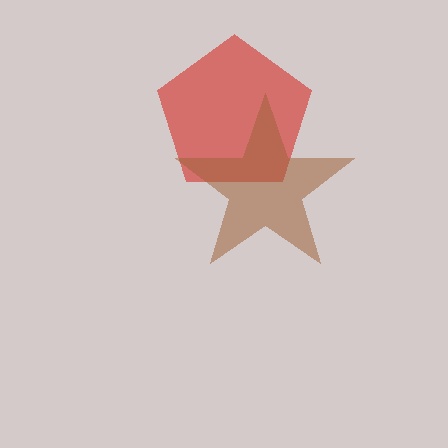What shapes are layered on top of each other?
The layered shapes are: a red pentagon, a brown star.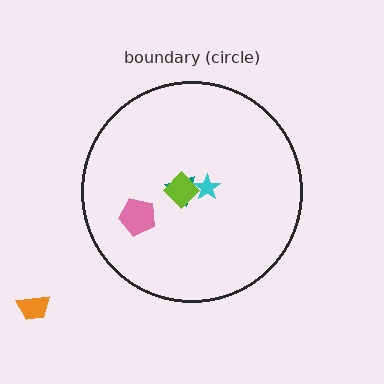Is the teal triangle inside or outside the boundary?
Inside.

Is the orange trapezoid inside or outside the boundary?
Outside.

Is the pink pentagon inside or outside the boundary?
Inside.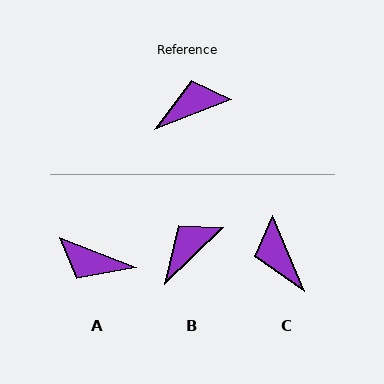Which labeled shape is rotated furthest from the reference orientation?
A, about 137 degrees away.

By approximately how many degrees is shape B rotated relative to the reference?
Approximately 23 degrees counter-clockwise.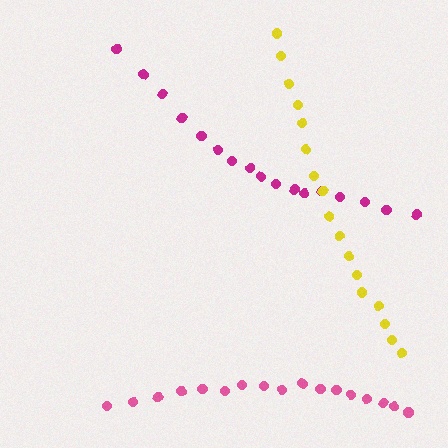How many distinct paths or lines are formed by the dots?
There are 3 distinct paths.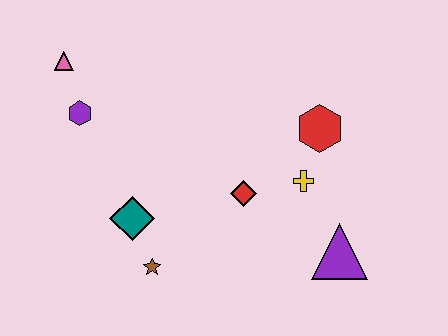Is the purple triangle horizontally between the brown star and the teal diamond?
No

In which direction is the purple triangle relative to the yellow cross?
The purple triangle is below the yellow cross.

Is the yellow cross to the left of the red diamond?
No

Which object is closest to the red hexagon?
The yellow cross is closest to the red hexagon.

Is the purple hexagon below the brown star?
No